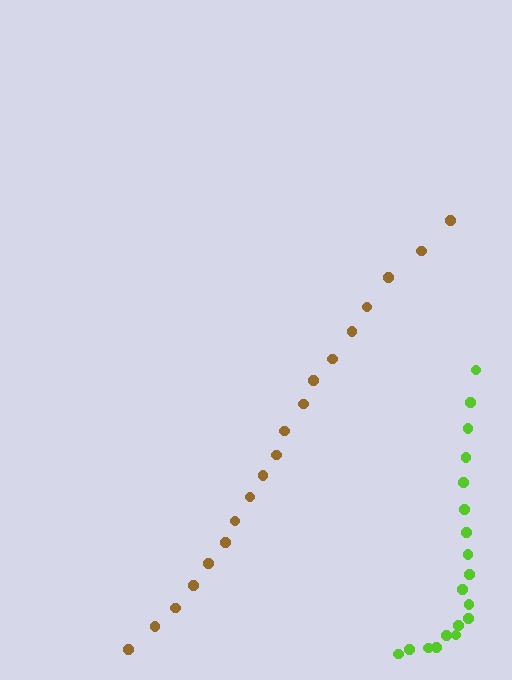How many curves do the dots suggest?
There are 2 distinct paths.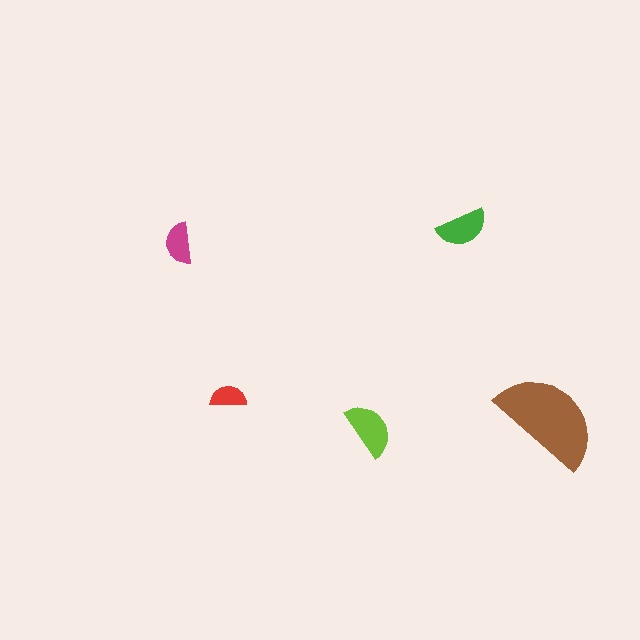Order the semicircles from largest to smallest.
the brown one, the lime one, the green one, the magenta one, the red one.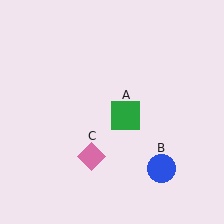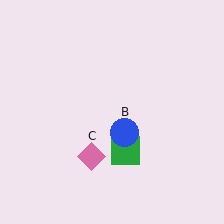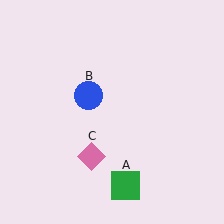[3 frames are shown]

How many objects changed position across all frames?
2 objects changed position: green square (object A), blue circle (object B).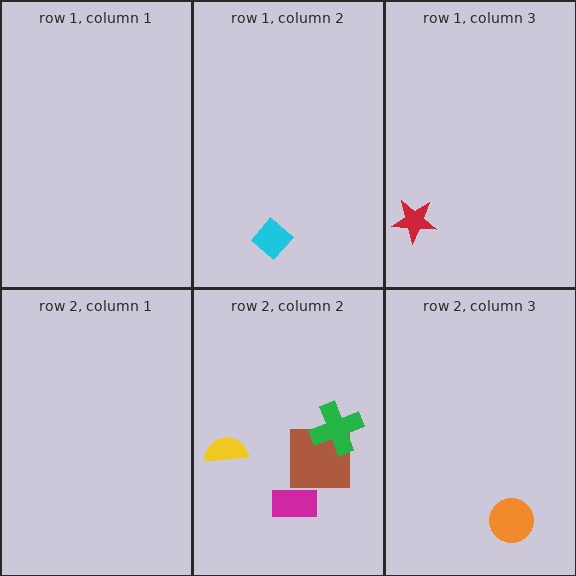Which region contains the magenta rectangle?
The row 2, column 2 region.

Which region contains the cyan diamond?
The row 1, column 2 region.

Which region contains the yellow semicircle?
The row 2, column 2 region.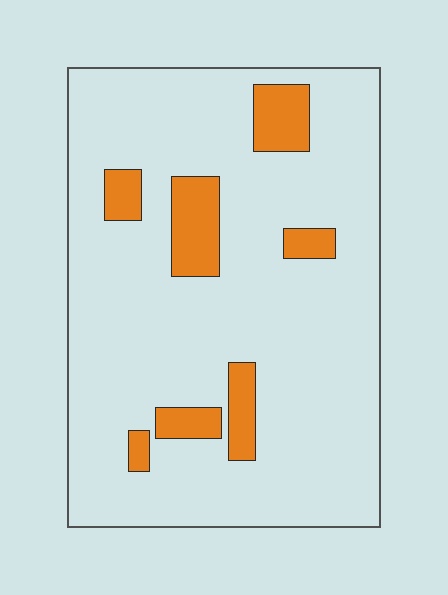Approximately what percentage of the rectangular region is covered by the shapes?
Approximately 15%.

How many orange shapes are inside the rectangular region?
7.